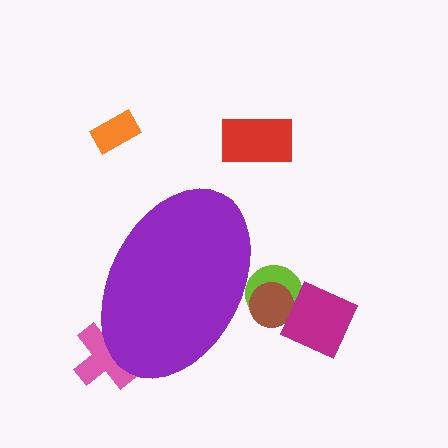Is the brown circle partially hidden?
Yes, the brown circle is partially hidden behind the purple ellipse.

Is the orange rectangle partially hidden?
No, the orange rectangle is fully visible.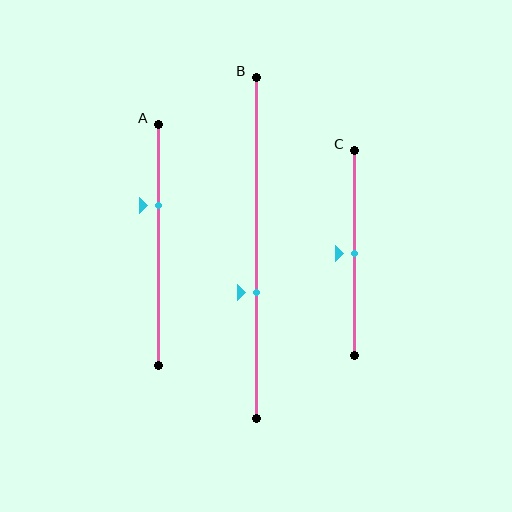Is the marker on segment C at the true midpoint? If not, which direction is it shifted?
Yes, the marker on segment C is at the true midpoint.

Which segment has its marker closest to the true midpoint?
Segment C has its marker closest to the true midpoint.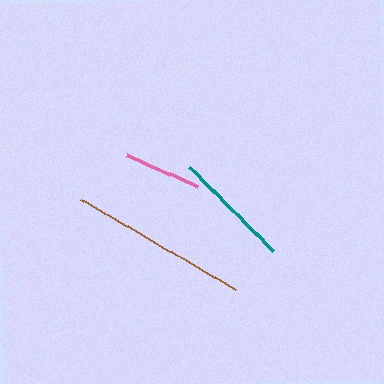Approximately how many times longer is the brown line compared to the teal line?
The brown line is approximately 1.5 times the length of the teal line.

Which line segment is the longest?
The brown line is the longest at approximately 179 pixels.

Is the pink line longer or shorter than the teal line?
The teal line is longer than the pink line.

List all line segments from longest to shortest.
From longest to shortest: brown, teal, pink.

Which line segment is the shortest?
The pink line is the shortest at approximately 77 pixels.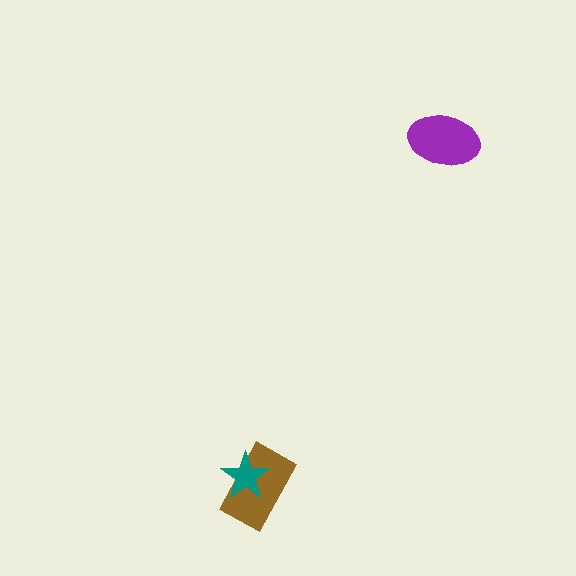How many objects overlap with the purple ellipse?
0 objects overlap with the purple ellipse.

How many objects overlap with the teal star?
1 object overlaps with the teal star.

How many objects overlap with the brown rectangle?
1 object overlaps with the brown rectangle.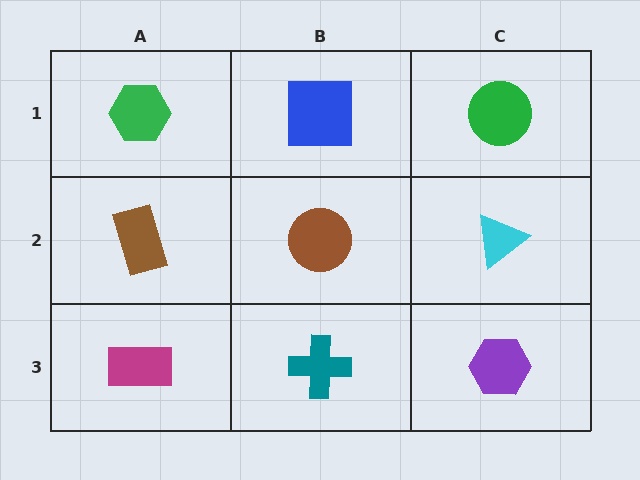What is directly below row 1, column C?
A cyan triangle.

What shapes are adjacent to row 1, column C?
A cyan triangle (row 2, column C), a blue square (row 1, column B).